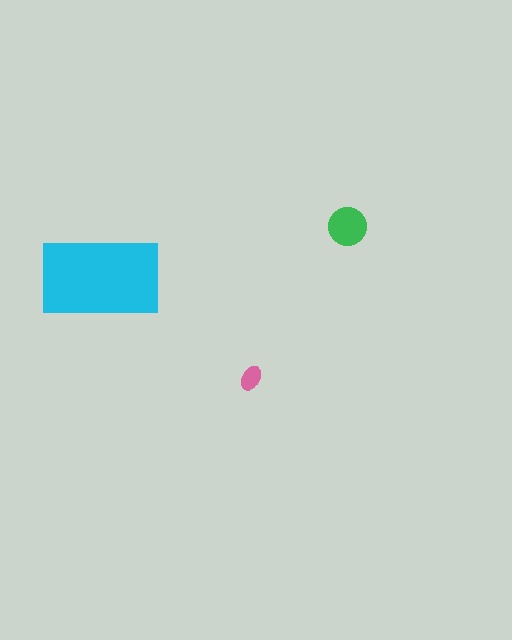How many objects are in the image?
There are 3 objects in the image.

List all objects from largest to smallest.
The cyan rectangle, the green circle, the pink ellipse.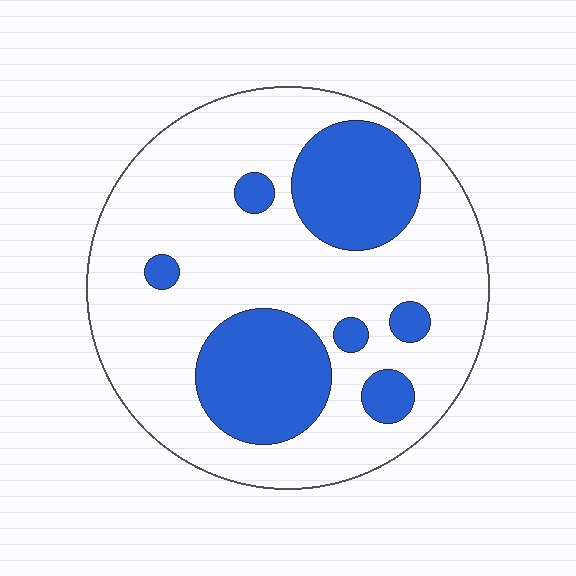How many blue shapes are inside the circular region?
7.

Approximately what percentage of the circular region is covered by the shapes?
Approximately 25%.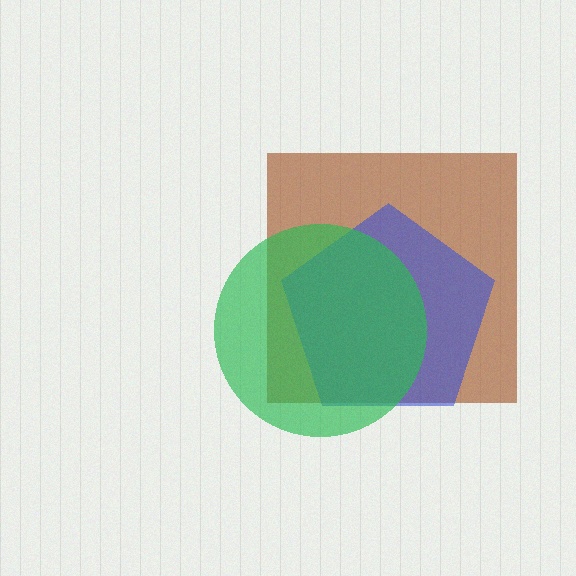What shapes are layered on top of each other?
The layered shapes are: a brown square, a blue pentagon, a green circle.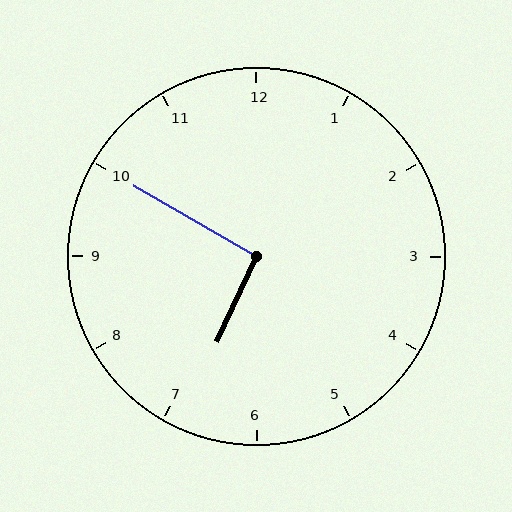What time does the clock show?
6:50.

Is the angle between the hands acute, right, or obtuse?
It is right.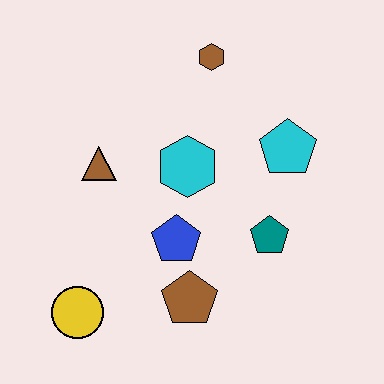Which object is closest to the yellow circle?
The brown pentagon is closest to the yellow circle.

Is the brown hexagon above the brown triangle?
Yes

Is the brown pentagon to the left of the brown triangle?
No